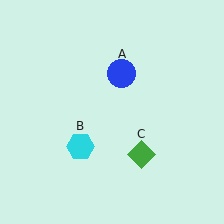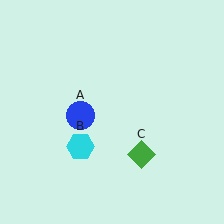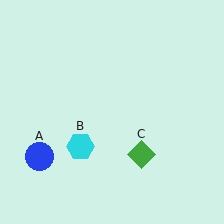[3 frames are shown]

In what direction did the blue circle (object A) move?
The blue circle (object A) moved down and to the left.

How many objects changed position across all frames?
1 object changed position: blue circle (object A).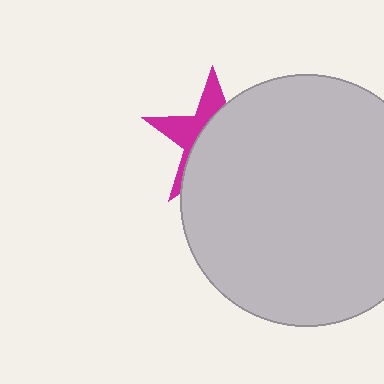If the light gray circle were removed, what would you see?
You would see the complete magenta star.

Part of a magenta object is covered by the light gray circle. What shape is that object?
It is a star.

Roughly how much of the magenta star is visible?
A small part of it is visible (roughly 36%).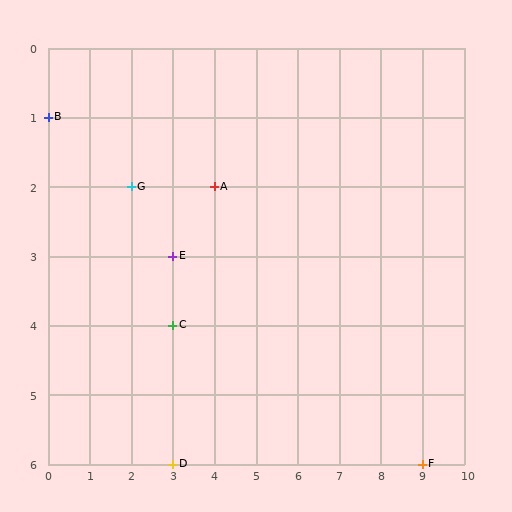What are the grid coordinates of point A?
Point A is at grid coordinates (4, 2).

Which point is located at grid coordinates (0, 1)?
Point B is at (0, 1).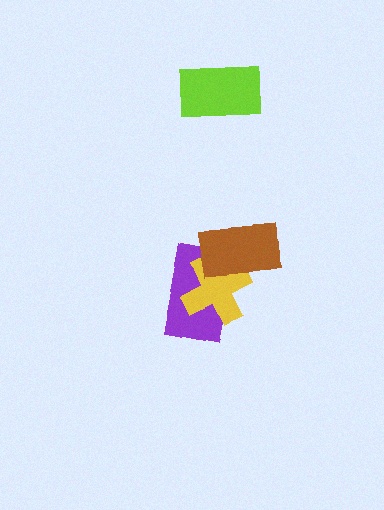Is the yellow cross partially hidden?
Yes, it is partially covered by another shape.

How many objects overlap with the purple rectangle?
2 objects overlap with the purple rectangle.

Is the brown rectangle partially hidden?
No, no other shape covers it.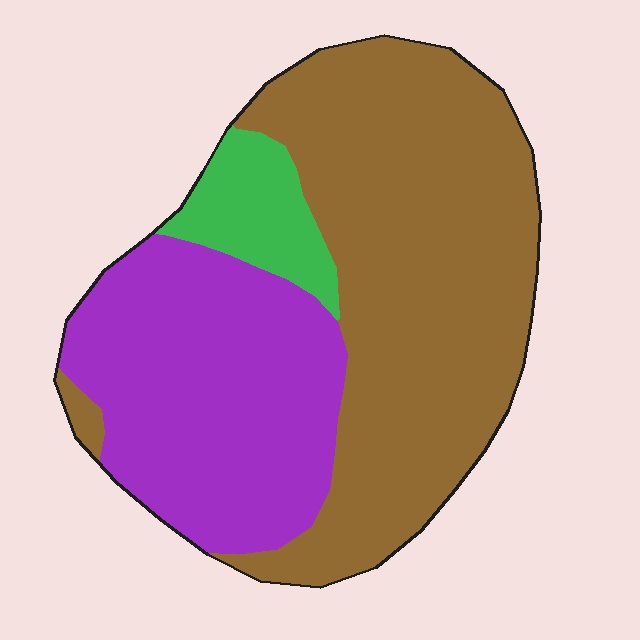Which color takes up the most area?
Brown, at roughly 55%.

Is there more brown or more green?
Brown.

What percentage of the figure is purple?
Purple takes up about three eighths (3/8) of the figure.